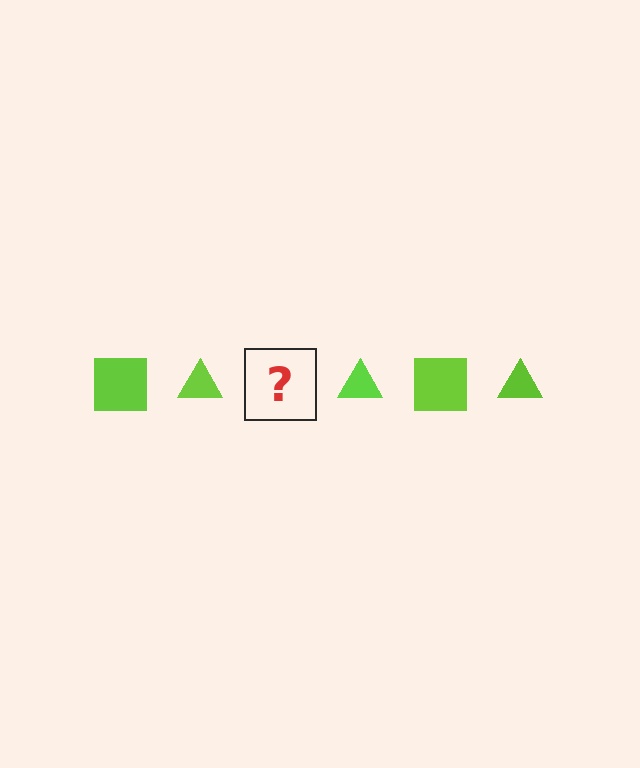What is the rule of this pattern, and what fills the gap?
The rule is that the pattern cycles through square, triangle shapes in lime. The gap should be filled with a lime square.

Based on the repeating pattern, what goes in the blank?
The blank should be a lime square.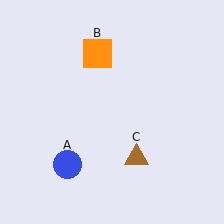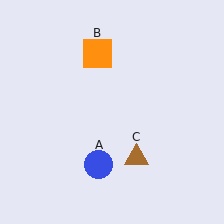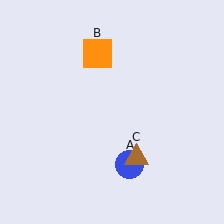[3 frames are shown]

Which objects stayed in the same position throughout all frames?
Orange square (object B) and brown triangle (object C) remained stationary.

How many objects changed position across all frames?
1 object changed position: blue circle (object A).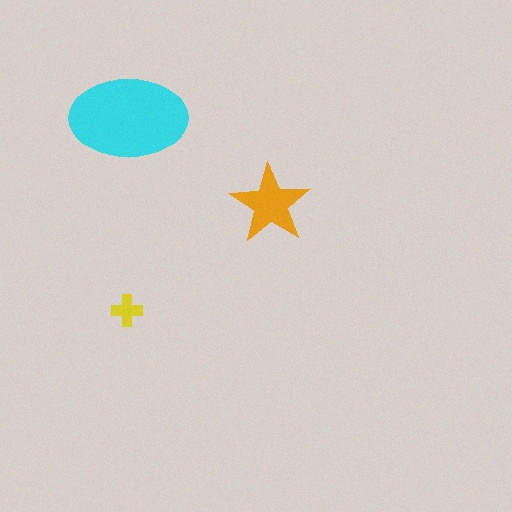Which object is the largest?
The cyan ellipse.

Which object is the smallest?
The yellow cross.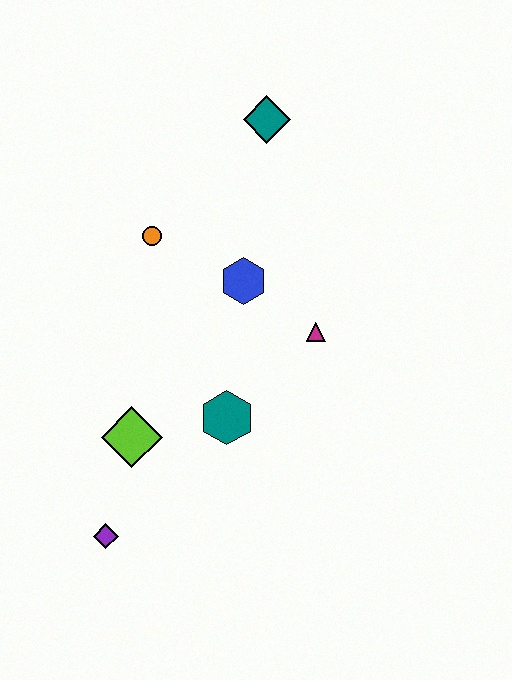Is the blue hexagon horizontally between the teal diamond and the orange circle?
Yes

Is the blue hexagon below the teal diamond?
Yes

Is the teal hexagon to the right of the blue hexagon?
No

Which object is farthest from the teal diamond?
The purple diamond is farthest from the teal diamond.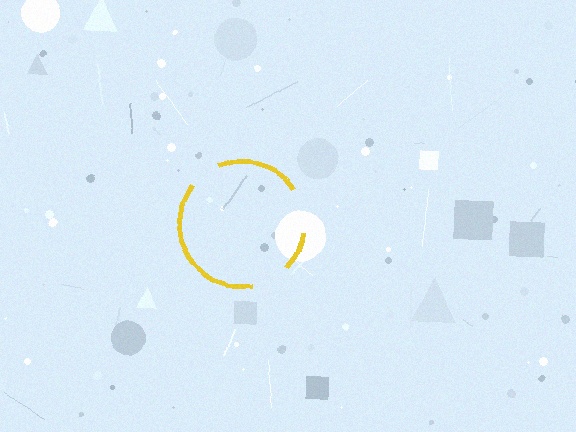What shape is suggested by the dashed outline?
The dashed outline suggests a circle.